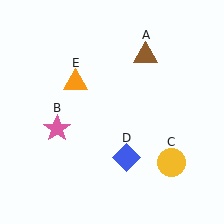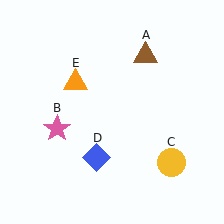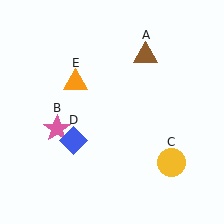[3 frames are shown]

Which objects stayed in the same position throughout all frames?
Brown triangle (object A) and pink star (object B) and yellow circle (object C) and orange triangle (object E) remained stationary.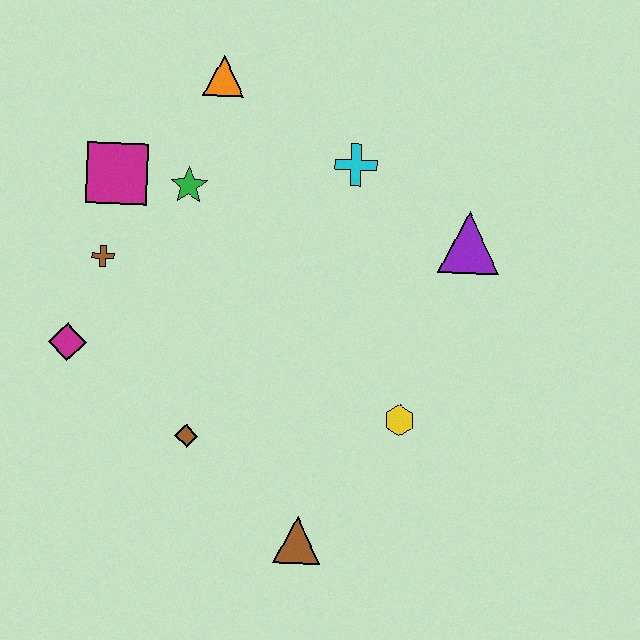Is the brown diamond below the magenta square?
Yes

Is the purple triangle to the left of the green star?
No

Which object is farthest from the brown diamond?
The orange triangle is farthest from the brown diamond.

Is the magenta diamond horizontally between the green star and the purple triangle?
No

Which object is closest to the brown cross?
The magenta square is closest to the brown cross.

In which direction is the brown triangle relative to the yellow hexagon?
The brown triangle is below the yellow hexagon.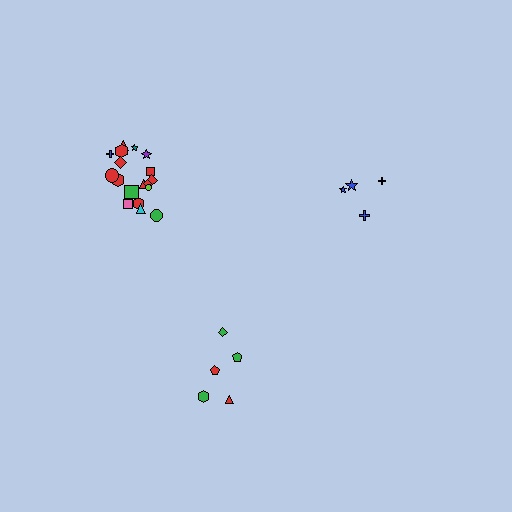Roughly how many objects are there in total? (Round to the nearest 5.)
Roughly 25 objects in total.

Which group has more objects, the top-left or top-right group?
The top-left group.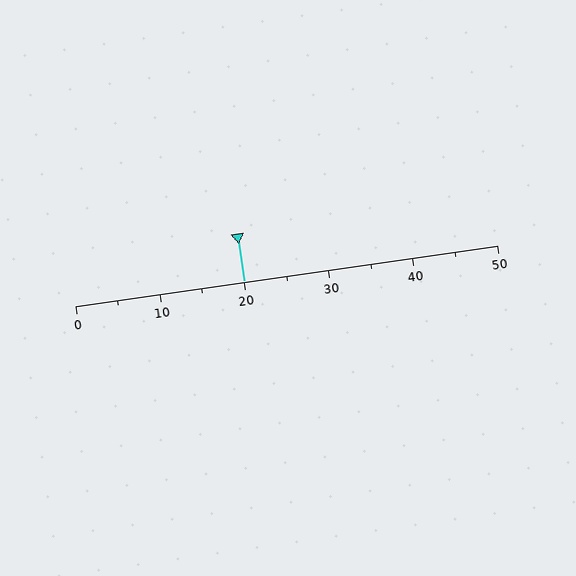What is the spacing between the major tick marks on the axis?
The major ticks are spaced 10 apart.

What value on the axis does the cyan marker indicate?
The marker indicates approximately 20.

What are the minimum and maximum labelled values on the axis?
The axis runs from 0 to 50.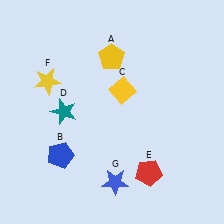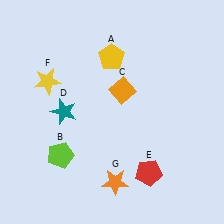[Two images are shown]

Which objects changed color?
B changed from blue to lime. C changed from yellow to orange. G changed from blue to orange.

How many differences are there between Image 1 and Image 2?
There are 3 differences between the two images.